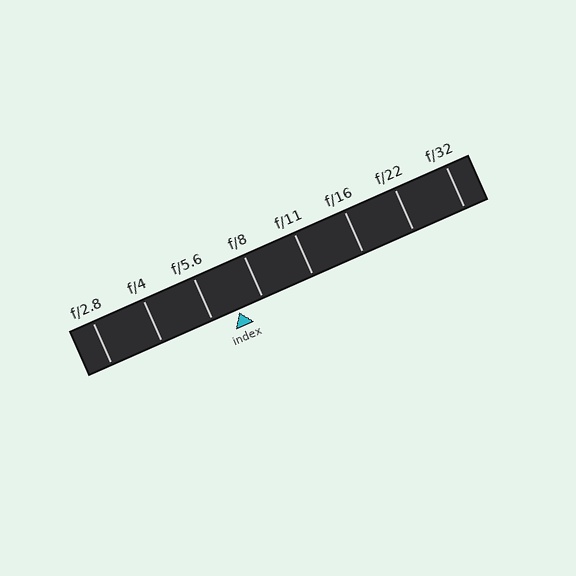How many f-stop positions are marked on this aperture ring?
There are 8 f-stop positions marked.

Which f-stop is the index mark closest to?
The index mark is closest to f/8.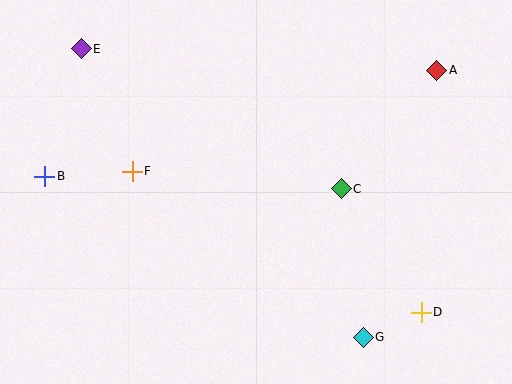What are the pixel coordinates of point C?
Point C is at (341, 189).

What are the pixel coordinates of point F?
Point F is at (132, 171).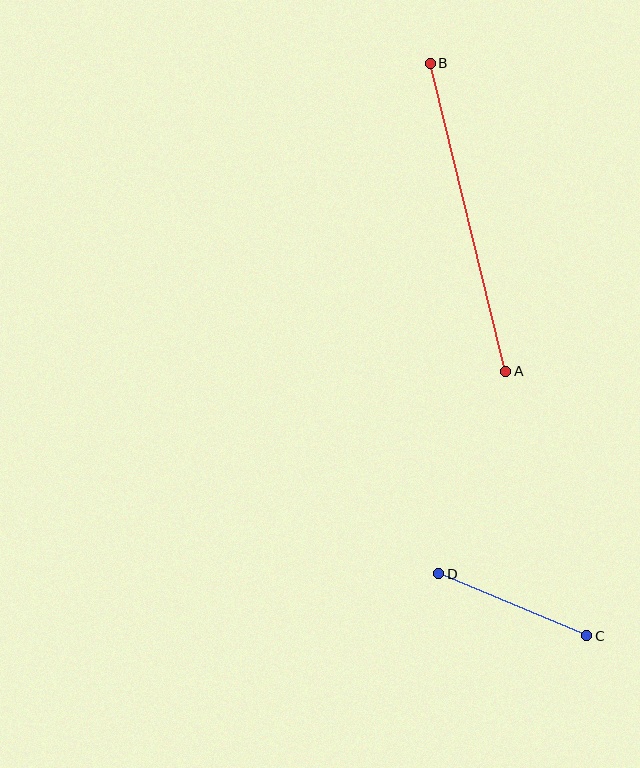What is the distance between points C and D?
The distance is approximately 161 pixels.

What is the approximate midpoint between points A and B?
The midpoint is at approximately (468, 217) pixels.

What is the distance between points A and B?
The distance is approximately 317 pixels.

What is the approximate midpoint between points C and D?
The midpoint is at approximately (513, 605) pixels.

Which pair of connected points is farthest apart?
Points A and B are farthest apart.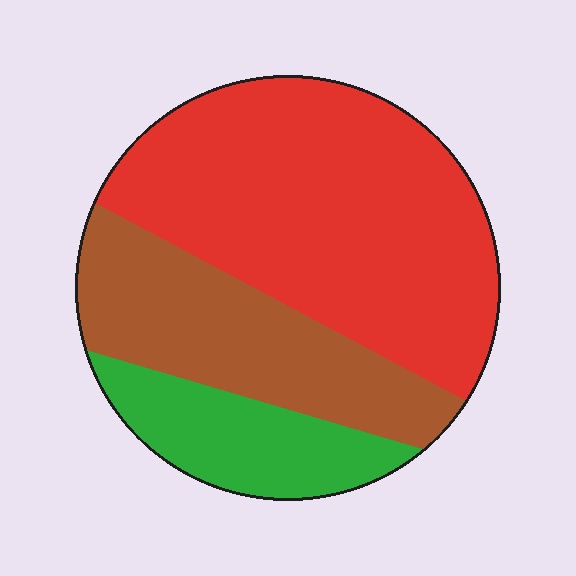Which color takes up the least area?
Green, at roughly 15%.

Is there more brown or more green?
Brown.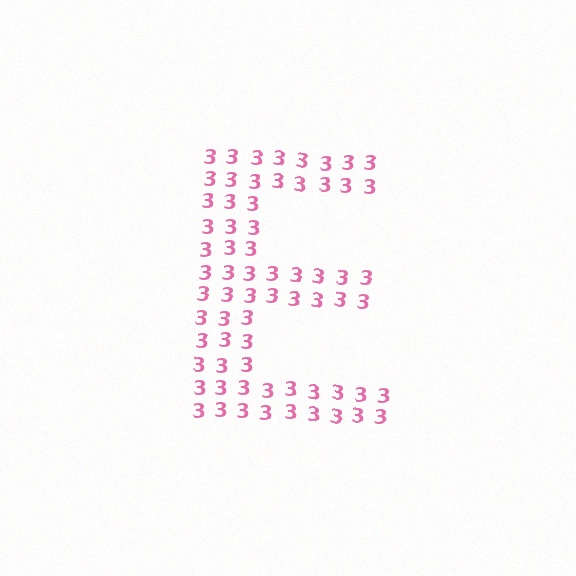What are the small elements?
The small elements are digit 3's.